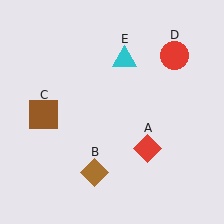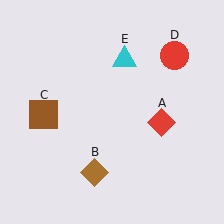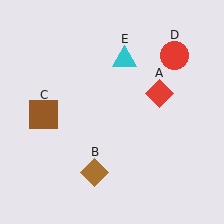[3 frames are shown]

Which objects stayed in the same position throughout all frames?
Brown diamond (object B) and brown square (object C) and red circle (object D) and cyan triangle (object E) remained stationary.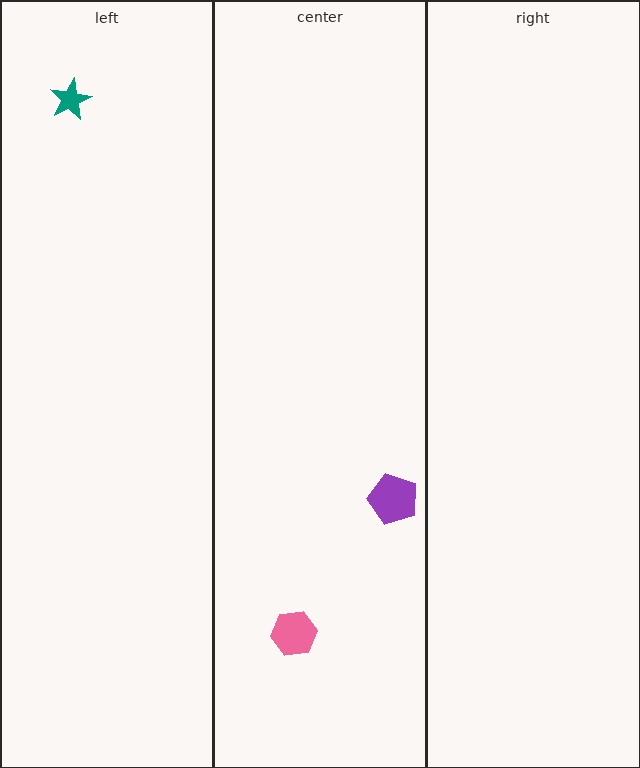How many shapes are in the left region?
1.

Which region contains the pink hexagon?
The center region.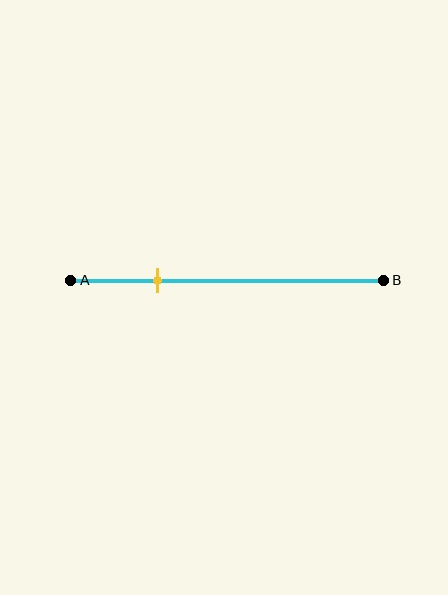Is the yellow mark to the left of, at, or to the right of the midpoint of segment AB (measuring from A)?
The yellow mark is to the left of the midpoint of segment AB.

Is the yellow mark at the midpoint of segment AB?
No, the mark is at about 30% from A, not at the 50% midpoint.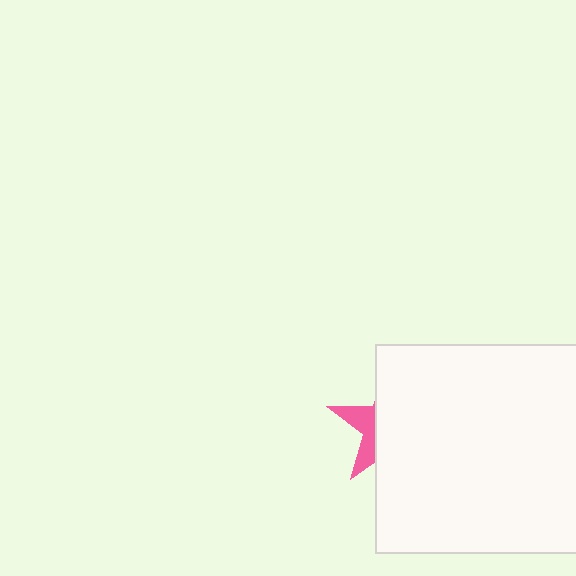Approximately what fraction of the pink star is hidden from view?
Roughly 70% of the pink star is hidden behind the white square.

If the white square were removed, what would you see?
You would see the complete pink star.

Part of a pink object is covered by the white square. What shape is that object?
It is a star.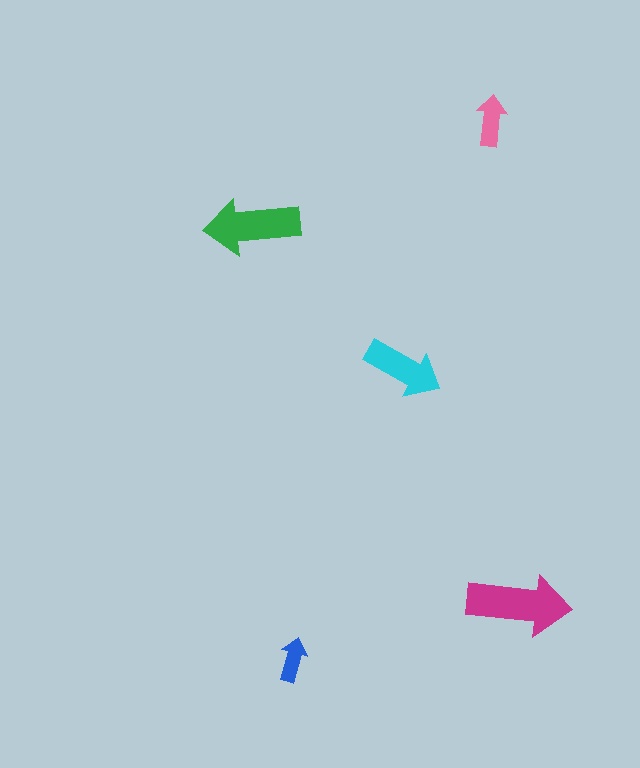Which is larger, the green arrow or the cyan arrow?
The green one.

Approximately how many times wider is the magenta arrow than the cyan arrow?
About 1.5 times wider.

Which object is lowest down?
The blue arrow is bottommost.